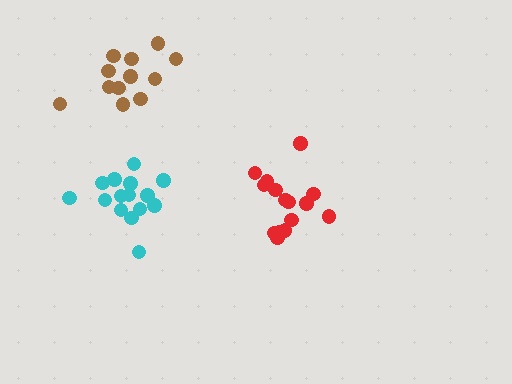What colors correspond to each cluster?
The clusters are colored: brown, red, cyan.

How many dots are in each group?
Group 1: 12 dots, Group 2: 15 dots, Group 3: 15 dots (42 total).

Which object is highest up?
The brown cluster is topmost.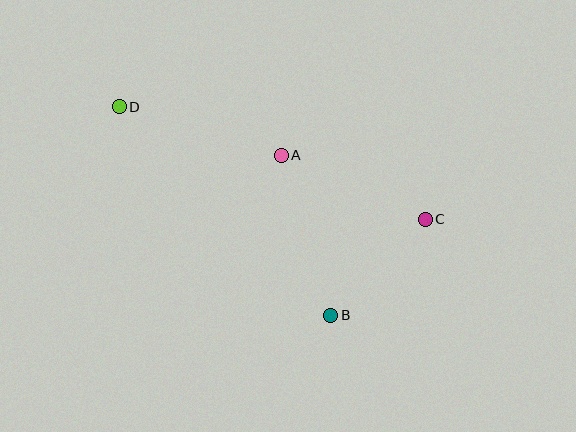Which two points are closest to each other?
Points B and C are closest to each other.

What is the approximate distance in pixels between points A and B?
The distance between A and B is approximately 168 pixels.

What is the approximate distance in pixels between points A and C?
The distance between A and C is approximately 158 pixels.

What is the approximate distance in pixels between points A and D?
The distance between A and D is approximately 169 pixels.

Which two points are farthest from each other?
Points C and D are farthest from each other.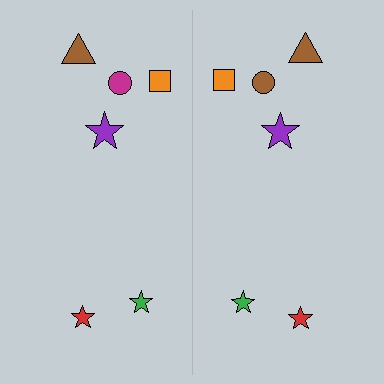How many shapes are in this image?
There are 12 shapes in this image.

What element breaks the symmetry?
The brown circle on the right side breaks the symmetry — its mirror counterpart is magenta.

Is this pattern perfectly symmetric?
No, the pattern is not perfectly symmetric. The brown circle on the right side breaks the symmetry — its mirror counterpart is magenta.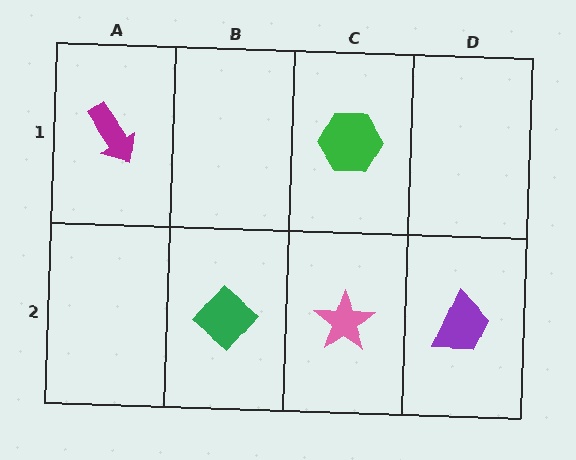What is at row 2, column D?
A purple trapezoid.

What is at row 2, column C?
A pink star.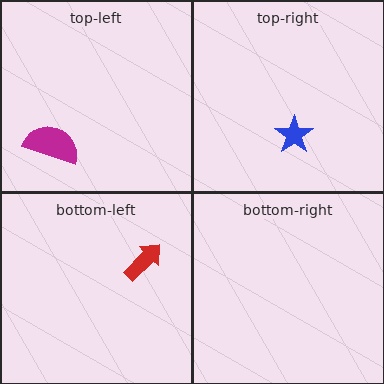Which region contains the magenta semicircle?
The top-left region.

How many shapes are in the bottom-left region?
1.